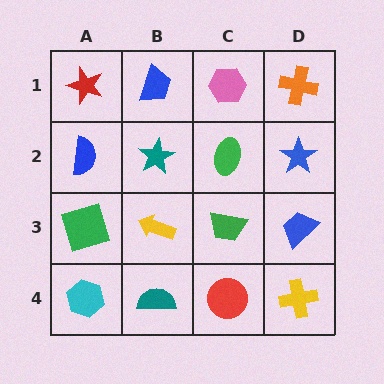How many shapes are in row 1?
4 shapes.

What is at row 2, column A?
A blue semicircle.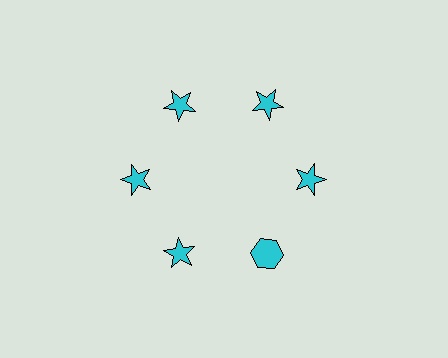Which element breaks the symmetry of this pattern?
The cyan hexagon at roughly the 5 o'clock position breaks the symmetry. All other shapes are cyan stars.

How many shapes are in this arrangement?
There are 6 shapes arranged in a ring pattern.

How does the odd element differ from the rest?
It has a different shape: hexagon instead of star.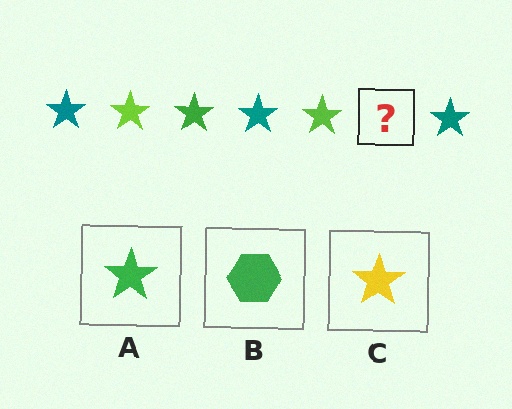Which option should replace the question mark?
Option A.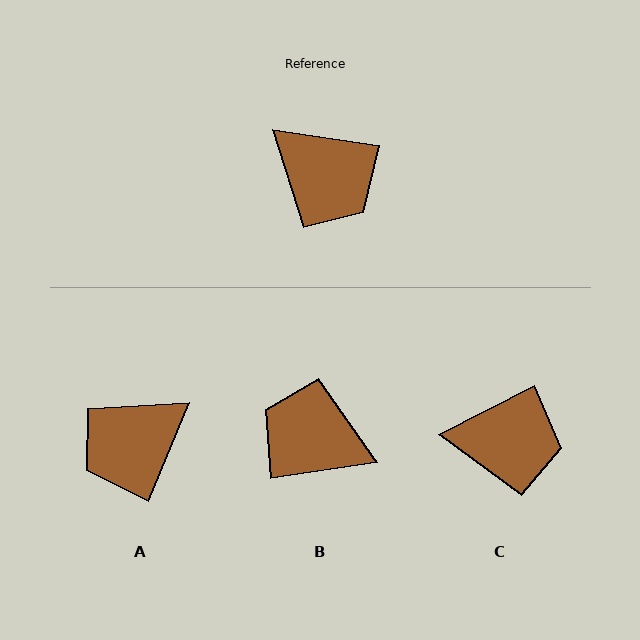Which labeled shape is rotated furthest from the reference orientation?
B, about 163 degrees away.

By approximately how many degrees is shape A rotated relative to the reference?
Approximately 104 degrees clockwise.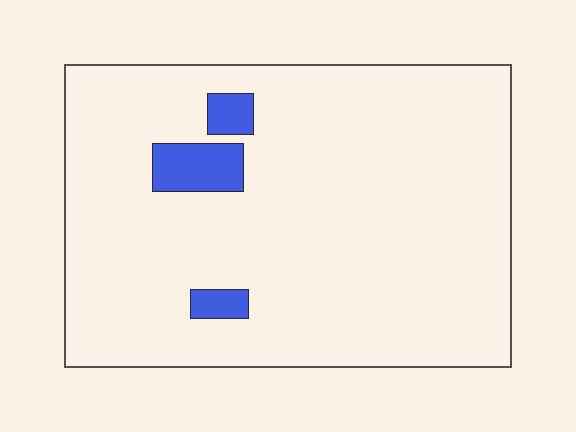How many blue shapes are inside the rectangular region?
3.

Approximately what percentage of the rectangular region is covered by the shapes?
Approximately 5%.